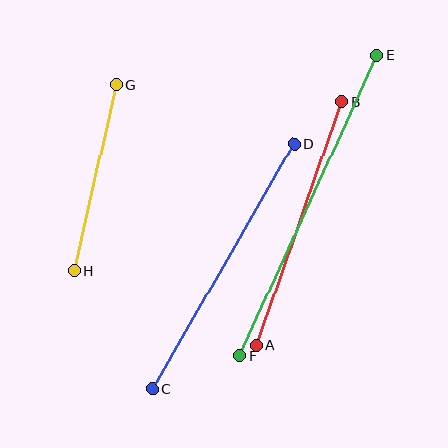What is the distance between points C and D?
The distance is approximately 283 pixels.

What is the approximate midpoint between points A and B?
The midpoint is at approximately (299, 224) pixels.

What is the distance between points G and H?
The distance is approximately 191 pixels.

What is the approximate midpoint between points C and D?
The midpoint is at approximately (223, 266) pixels.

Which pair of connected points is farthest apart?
Points E and F are farthest apart.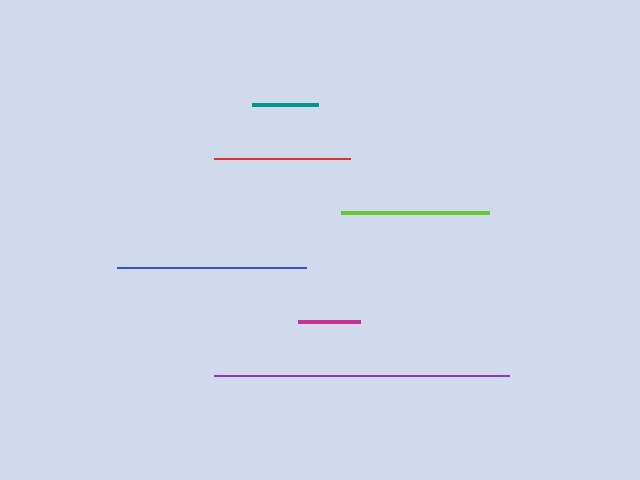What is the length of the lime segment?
The lime segment is approximately 147 pixels long.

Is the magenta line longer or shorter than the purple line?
The purple line is longer than the magenta line.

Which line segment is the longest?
The purple line is the longest at approximately 294 pixels.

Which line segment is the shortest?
The magenta line is the shortest at approximately 62 pixels.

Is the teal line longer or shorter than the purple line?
The purple line is longer than the teal line.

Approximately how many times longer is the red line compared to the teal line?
The red line is approximately 2.1 times the length of the teal line.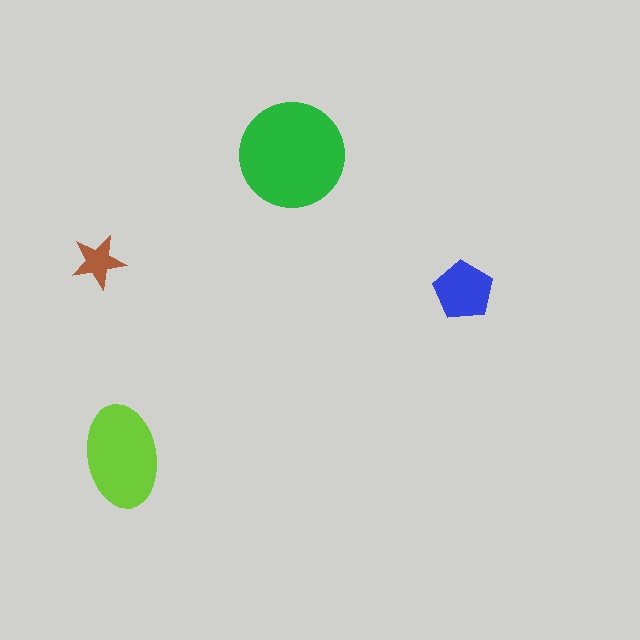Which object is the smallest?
The brown star.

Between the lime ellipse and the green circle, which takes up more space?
The green circle.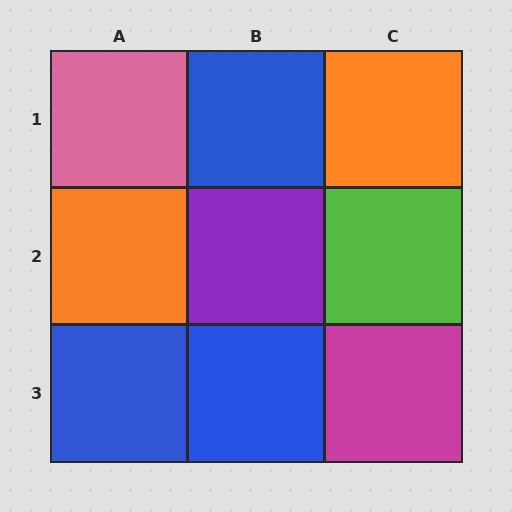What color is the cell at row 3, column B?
Blue.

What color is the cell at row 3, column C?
Magenta.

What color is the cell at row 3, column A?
Blue.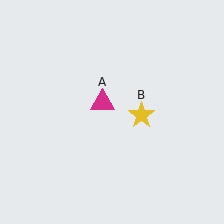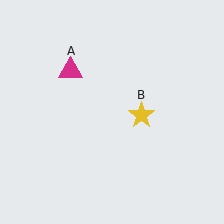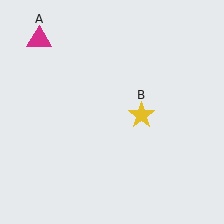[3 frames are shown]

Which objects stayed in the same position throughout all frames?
Yellow star (object B) remained stationary.